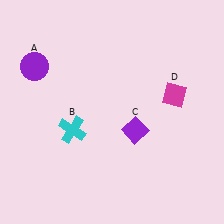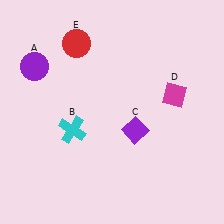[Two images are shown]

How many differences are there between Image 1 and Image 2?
There is 1 difference between the two images.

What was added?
A red circle (E) was added in Image 2.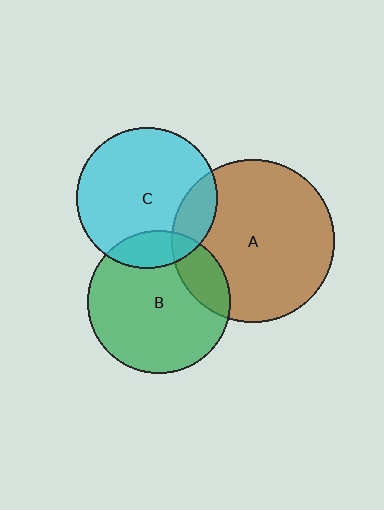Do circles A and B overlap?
Yes.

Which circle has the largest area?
Circle A (brown).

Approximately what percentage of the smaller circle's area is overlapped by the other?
Approximately 20%.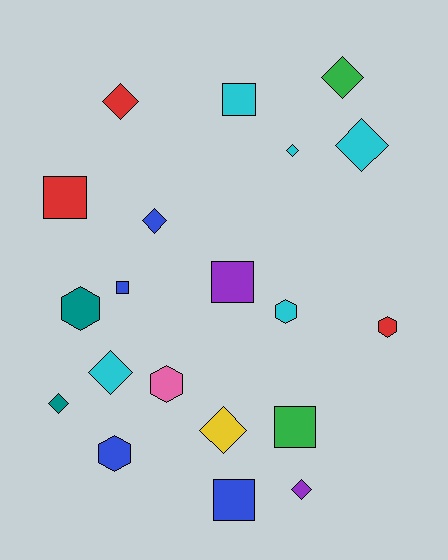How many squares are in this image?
There are 6 squares.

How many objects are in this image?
There are 20 objects.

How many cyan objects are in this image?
There are 5 cyan objects.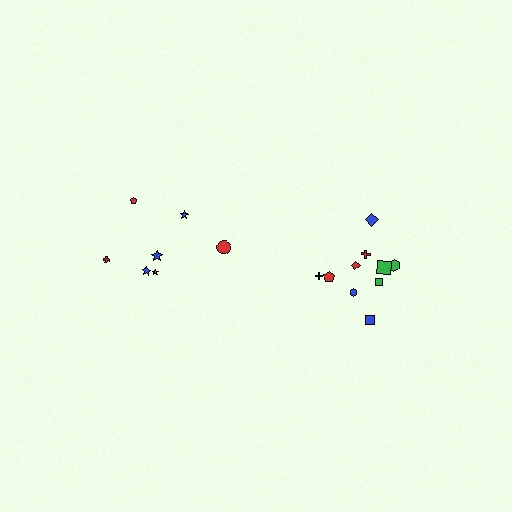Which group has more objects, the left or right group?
The right group.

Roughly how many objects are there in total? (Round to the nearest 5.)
Roughly 15 objects in total.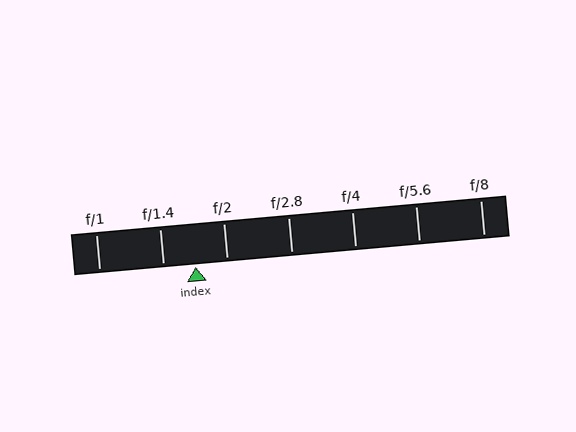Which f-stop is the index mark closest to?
The index mark is closest to f/2.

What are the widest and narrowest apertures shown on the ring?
The widest aperture shown is f/1 and the narrowest is f/8.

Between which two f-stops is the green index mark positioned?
The index mark is between f/1.4 and f/2.